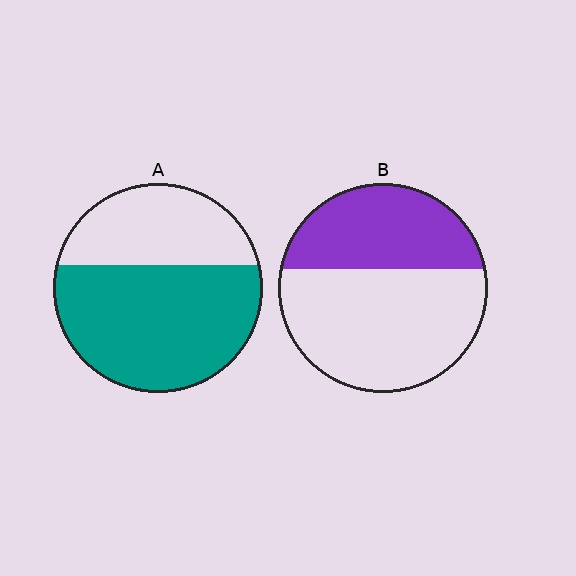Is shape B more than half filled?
No.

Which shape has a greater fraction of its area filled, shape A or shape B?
Shape A.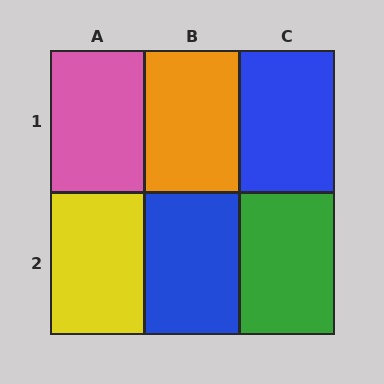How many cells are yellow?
1 cell is yellow.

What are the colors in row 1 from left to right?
Pink, orange, blue.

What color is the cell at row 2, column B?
Blue.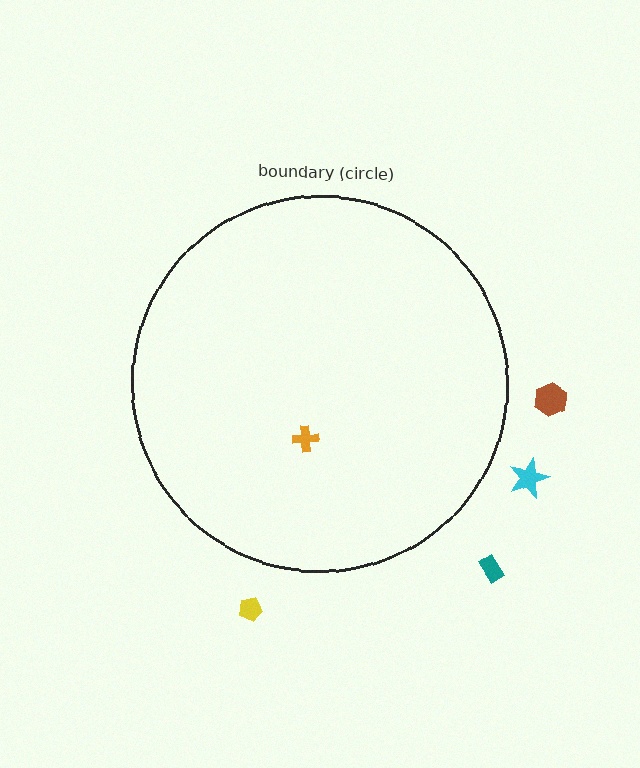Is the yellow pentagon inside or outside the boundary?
Outside.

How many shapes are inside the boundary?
1 inside, 4 outside.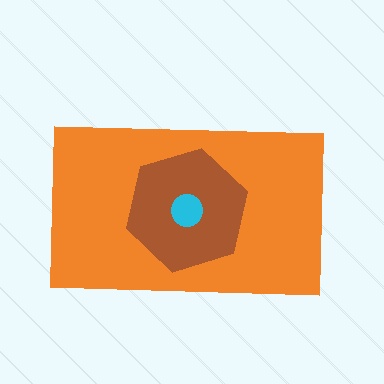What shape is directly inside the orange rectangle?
The brown hexagon.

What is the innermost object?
The cyan circle.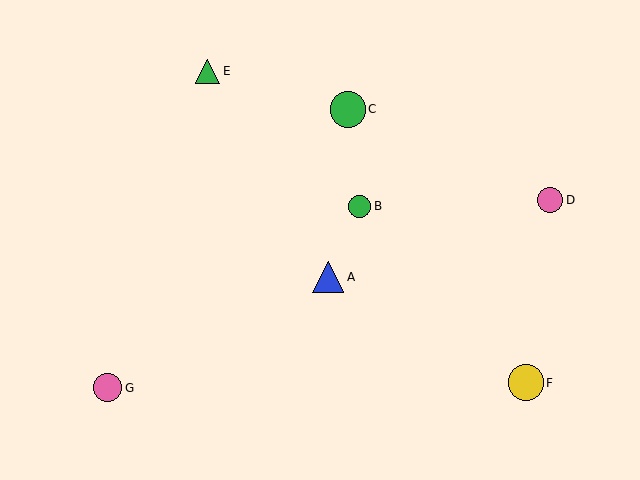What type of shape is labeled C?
Shape C is a green circle.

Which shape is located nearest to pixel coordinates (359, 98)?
The green circle (labeled C) at (348, 110) is nearest to that location.